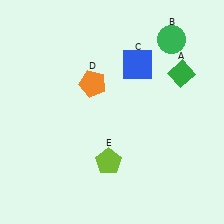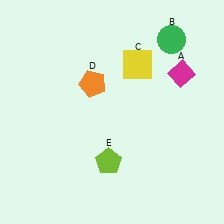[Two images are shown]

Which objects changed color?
A changed from green to magenta. C changed from blue to yellow.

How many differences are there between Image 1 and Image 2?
There are 2 differences between the two images.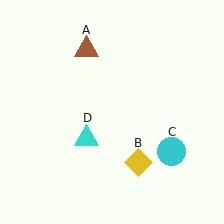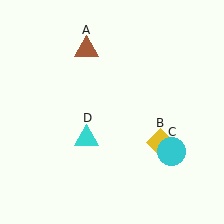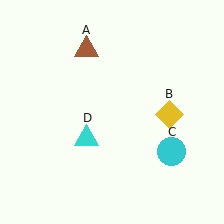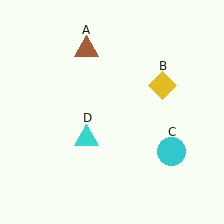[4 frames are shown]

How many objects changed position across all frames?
1 object changed position: yellow diamond (object B).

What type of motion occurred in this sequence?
The yellow diamond (object B) rotated counterclockwise around the center of the scene.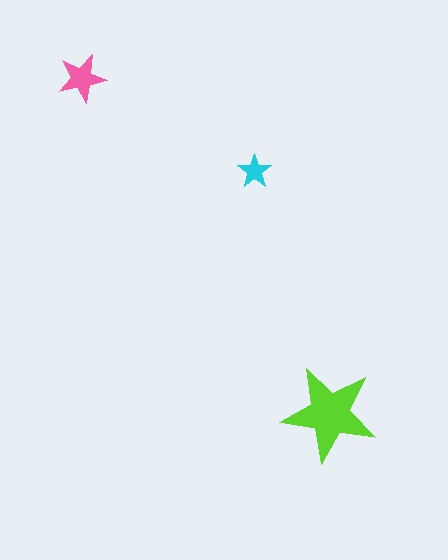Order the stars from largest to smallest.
the lime one, the pink one, the cyan one.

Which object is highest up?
The pink star is topmost.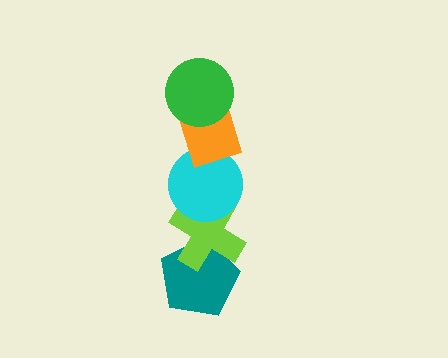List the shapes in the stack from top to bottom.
From top to bottom: the green circle, the orange diamond, the cyan circle, the lime cross, the teal pentagon.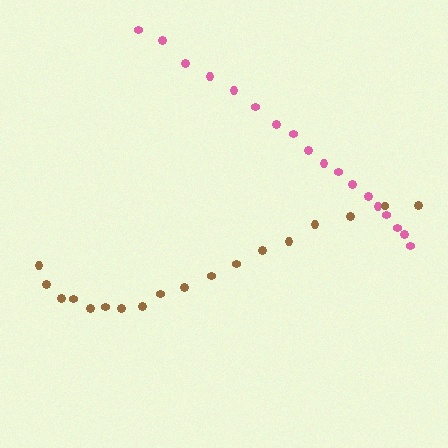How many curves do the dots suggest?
There are 2 distinct paths.